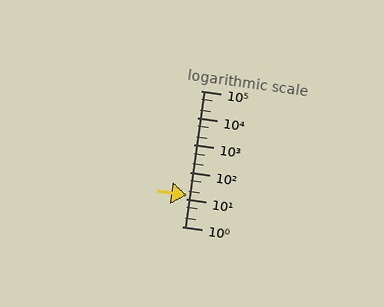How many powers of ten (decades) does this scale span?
The scale spans 5 decades, from 1 to 100000.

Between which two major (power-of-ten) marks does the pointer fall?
The pointer is between 10 and 100.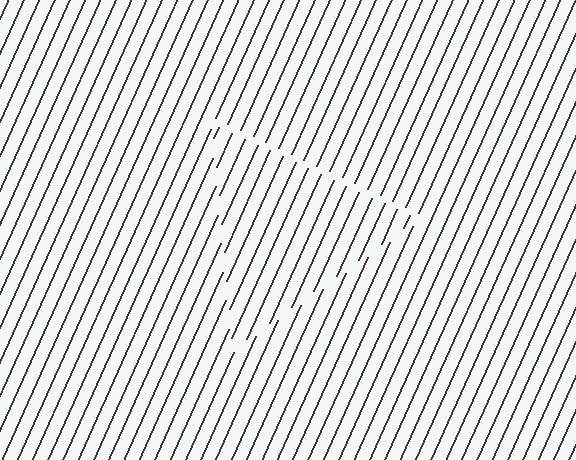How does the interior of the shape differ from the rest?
The interior of the shape contains the same grating, shifted by half a period — the contour is defined by the phase discontinuity where line-ends from the inner and outer gratings abut.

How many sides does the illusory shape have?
3 sides — the line-ends trace a triangle.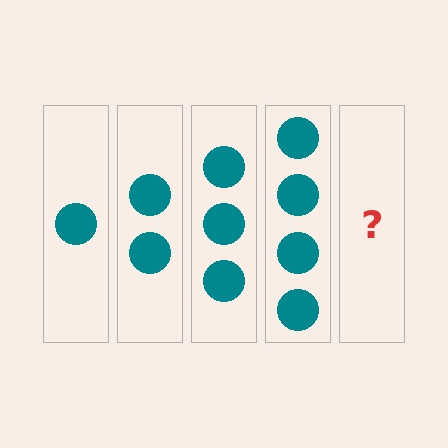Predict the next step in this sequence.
The next step is 5 circles.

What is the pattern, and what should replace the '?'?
The pattern is that each step adds one more circle. The '?' should be 5 circles.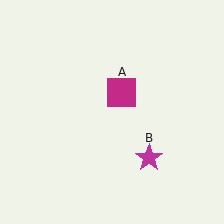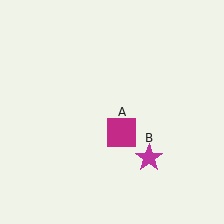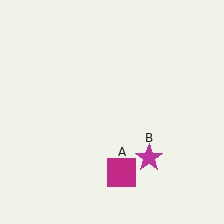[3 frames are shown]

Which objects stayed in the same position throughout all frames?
Magenta star (object B) remained stationary.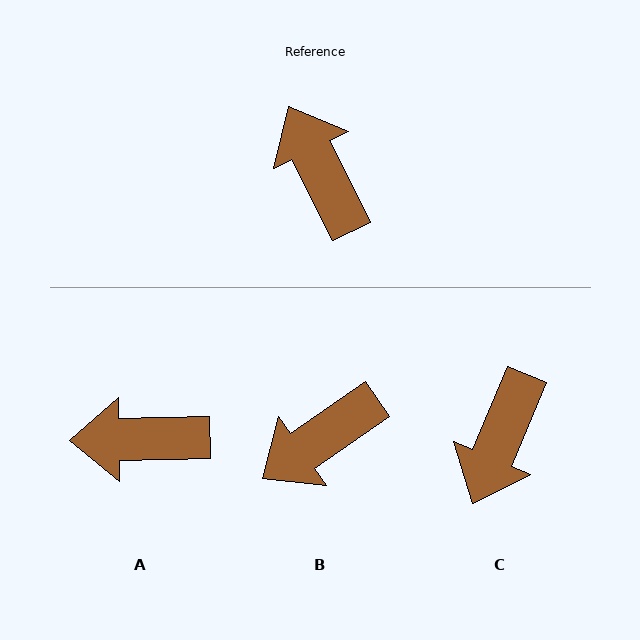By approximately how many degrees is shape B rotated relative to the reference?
Approximately 98 degrees counter-clockwise.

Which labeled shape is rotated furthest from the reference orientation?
C, about 131 degrees away.